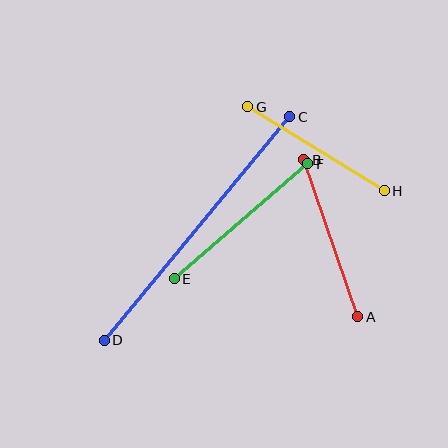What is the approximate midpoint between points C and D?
The midpoint is at approximately (197, 228) pixels.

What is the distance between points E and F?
The distance is approximately 176 pixels.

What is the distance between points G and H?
The distance is approximately 160 pixels.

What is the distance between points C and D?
The distance is approximately 290 pixels.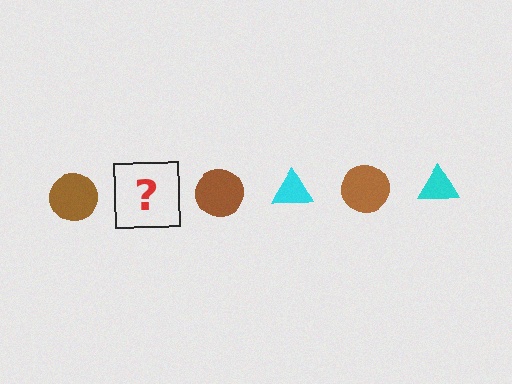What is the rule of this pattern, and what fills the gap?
The rule is that the pattern alternates between brown circle and cyan triangle. The gap should be filled with a cyan triangle.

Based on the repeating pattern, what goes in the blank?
The blank should be a cyan triangle.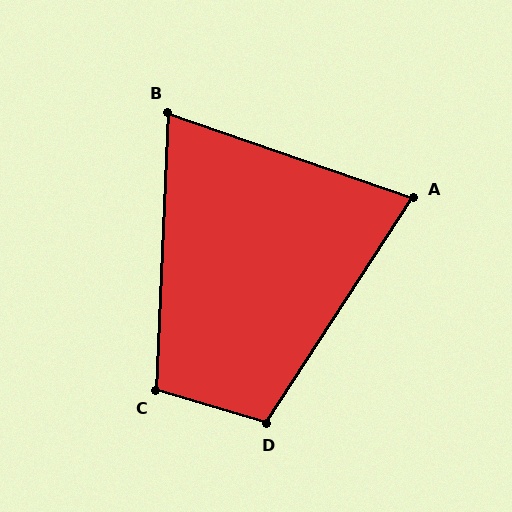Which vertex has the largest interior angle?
D, at approximately 107 degrees.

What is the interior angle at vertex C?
Approximately 104 degrees (obtuse).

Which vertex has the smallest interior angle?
B, at approximately 73 degrees.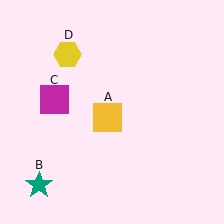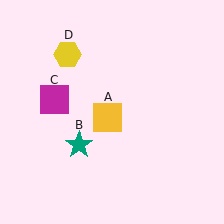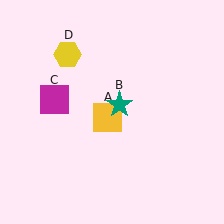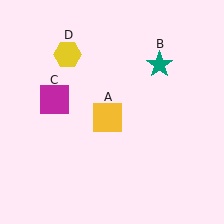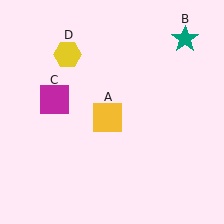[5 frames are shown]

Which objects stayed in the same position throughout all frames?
Yellow square (object A) and magenta square (object C) and yellow hexagon (object D) remained stationary.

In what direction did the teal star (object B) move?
The teal star (object B) moved up and to the right.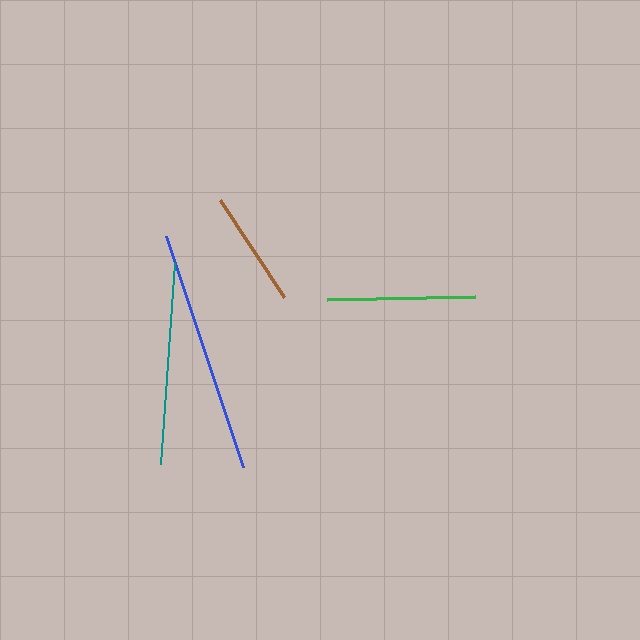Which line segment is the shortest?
The brown line is the shortest at approximately 117 pixels.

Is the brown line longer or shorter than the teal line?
The teal line is longer than the brown line.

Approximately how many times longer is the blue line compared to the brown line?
The blue line is approximately 2.1 times the length of the brown line.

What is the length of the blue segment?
The blue segment is approximately 244 pixels long.